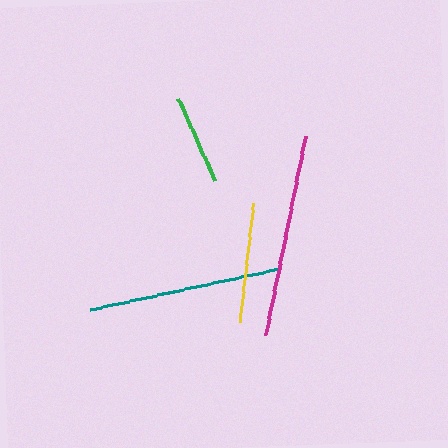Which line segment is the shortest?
The green line is the shortest at approximately 91 pixels.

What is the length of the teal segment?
The teal segment is approximately 194 pixels long.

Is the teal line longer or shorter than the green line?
The teal line is longer than the green line.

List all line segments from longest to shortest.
From longest to shortest: magenta, teal, yellow, green.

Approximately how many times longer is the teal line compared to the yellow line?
The teal line is approximately 1.6 times the length of the yellow line.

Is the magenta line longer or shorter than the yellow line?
The magenta line is longer than the yellow line.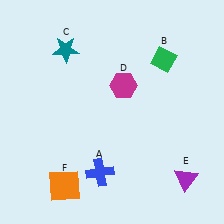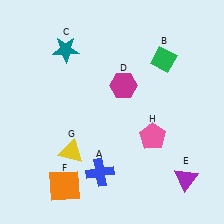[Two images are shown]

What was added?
A yellow triangle (G), a pink pentagon (H) were added in Image 2.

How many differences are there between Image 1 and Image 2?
There are 2 differences between the two images.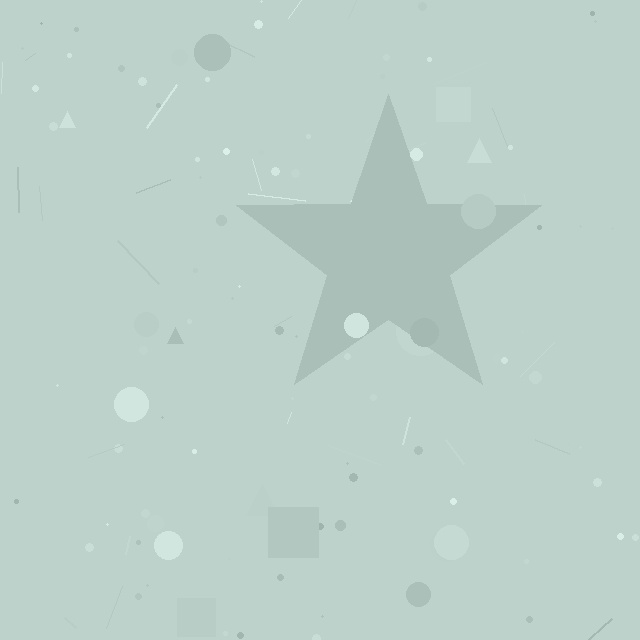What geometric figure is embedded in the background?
A star is embedded in the background.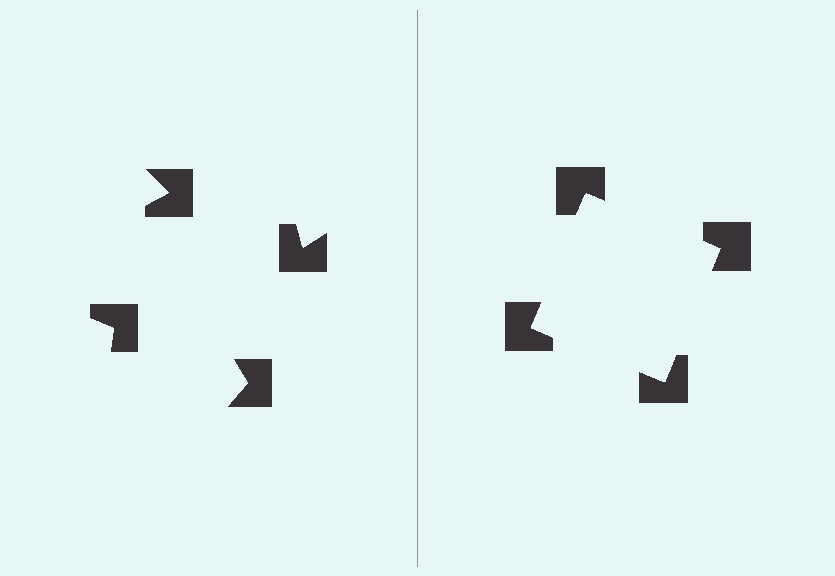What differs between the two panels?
The notched squares are positioned identically on both sides; only the wedge orientations differ. On the right they align to a square; on the left they are misaligned.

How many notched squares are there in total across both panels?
8 — 4 on each side.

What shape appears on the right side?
An illusory square.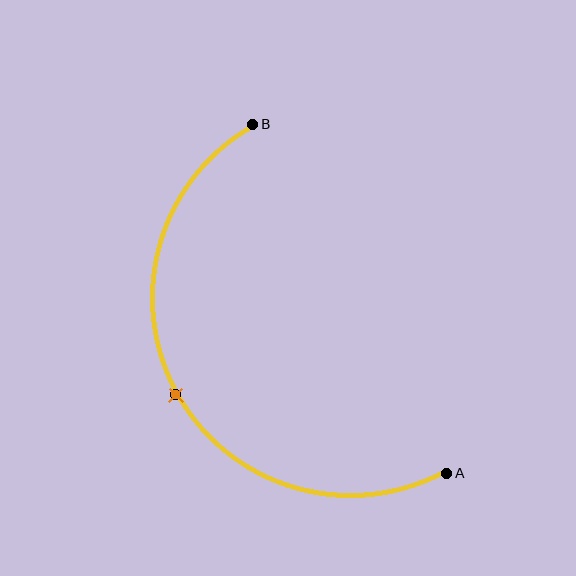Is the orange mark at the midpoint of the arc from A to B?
Yes. The orange mark lies on the arc at equal arc-length from both A and B — it is the arc midpoint.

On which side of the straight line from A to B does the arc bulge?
The arc bulges to the left of the straight line connecting A and B.